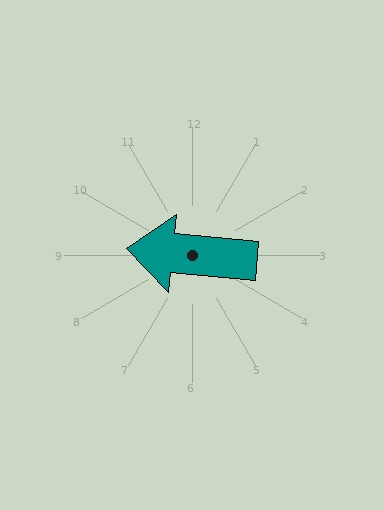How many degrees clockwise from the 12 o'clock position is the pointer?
Approximately 275 degrees.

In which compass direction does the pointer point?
West.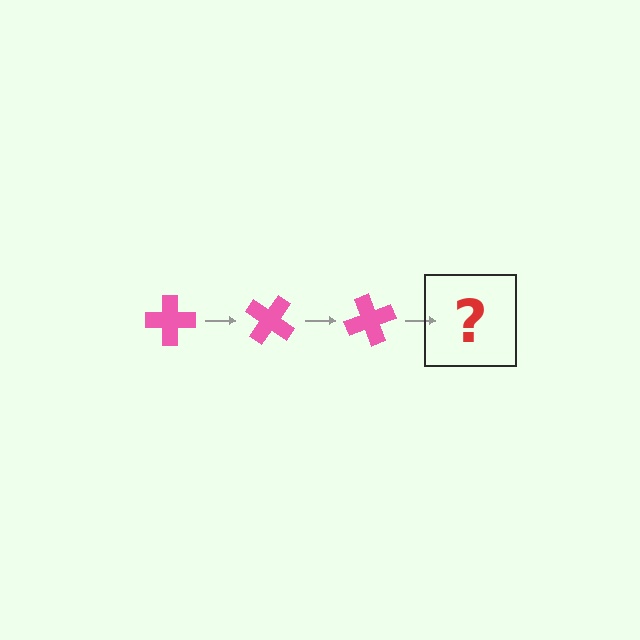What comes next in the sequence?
The next element should be a pink cross rotated 105 degrees.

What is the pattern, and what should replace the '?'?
The pattern is that the cross rotates 35 degrees each step. The '?' should be a pink cross rotated 105 degrees.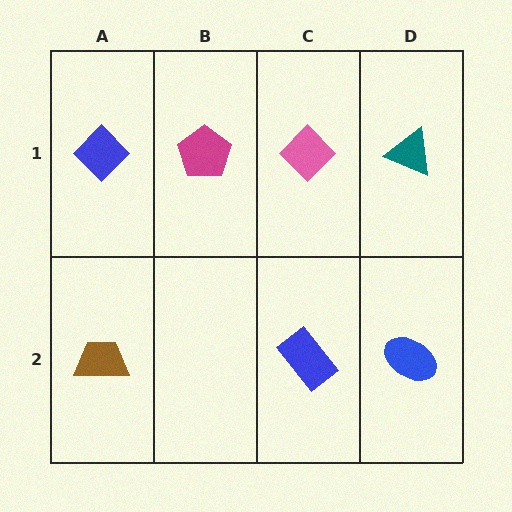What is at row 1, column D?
A teal triangle.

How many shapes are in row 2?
3 shapes.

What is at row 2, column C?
A blue rectangle.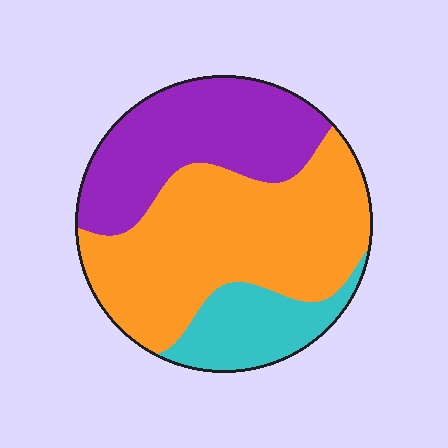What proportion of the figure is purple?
Purple takes up about one third (1/3) of the figure.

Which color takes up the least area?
Cyan, at roughly 15%.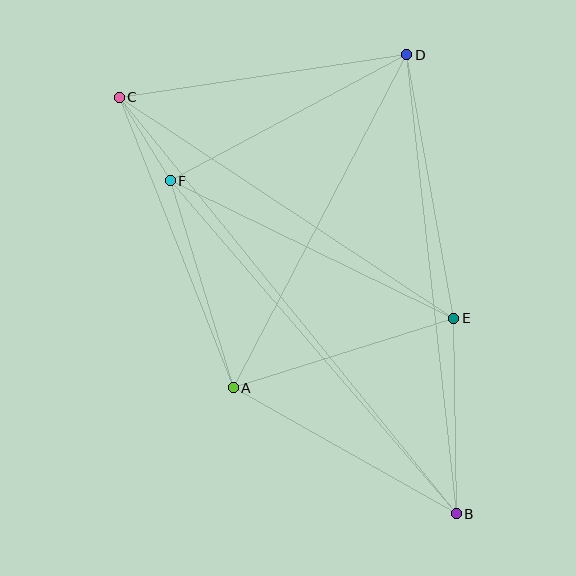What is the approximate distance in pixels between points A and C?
The distance between A and C is approximately 312 pixels.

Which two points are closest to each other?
Points C and F are closest to each other.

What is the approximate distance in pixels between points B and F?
The distance between B and F is approximately 439 pixels.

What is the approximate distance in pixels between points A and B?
The distance between A and B is approximately 256 pixels.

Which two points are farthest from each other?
Points B and C are farthest from each other.